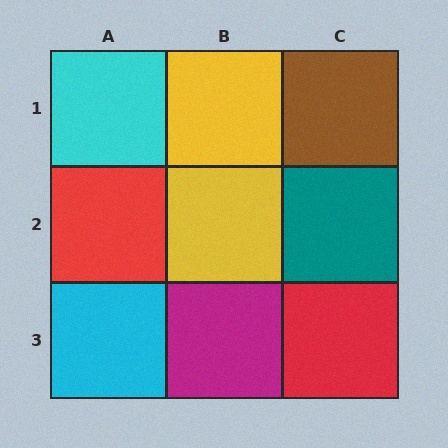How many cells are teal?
1 cell is teal.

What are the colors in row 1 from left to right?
Cyan, yellow, brown.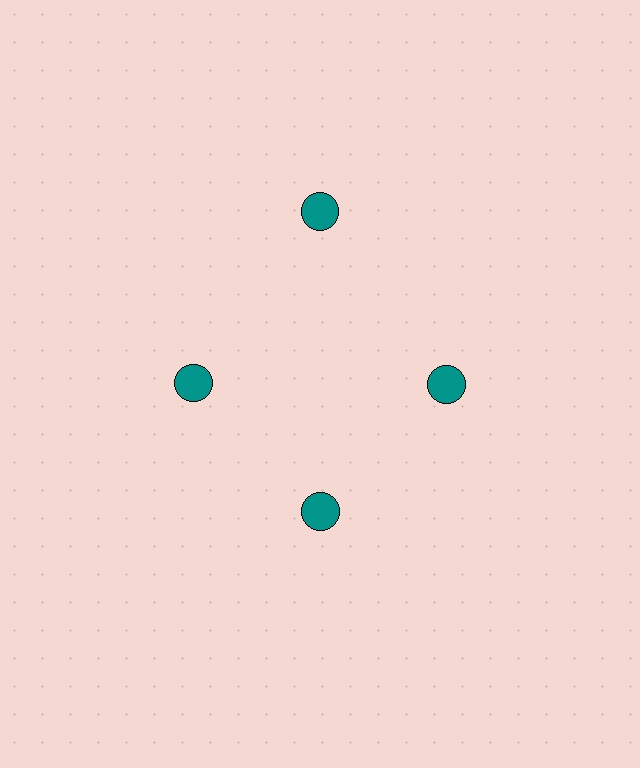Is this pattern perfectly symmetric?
No. The 4 teal circles are arranged in a ring, but one element near the 12 o'clock position is pushed outward from the center, breaking the 4-fold rotational symmetry.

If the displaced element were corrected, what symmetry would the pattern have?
It would have 4-fold rotational symmetry — the pattern would map onto itself every 90 degrees.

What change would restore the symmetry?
The symmetry would be restored by moving it inward, back onto the ring so that all 4 circles sit at equal angles and equal distance from the center.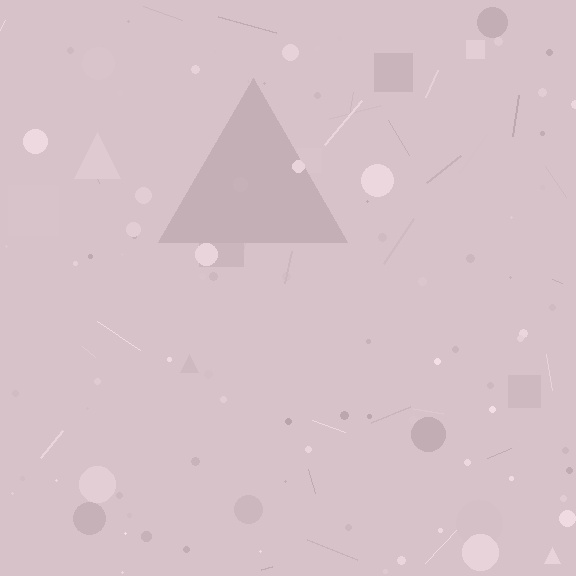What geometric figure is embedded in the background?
A triangle is embedded in the background.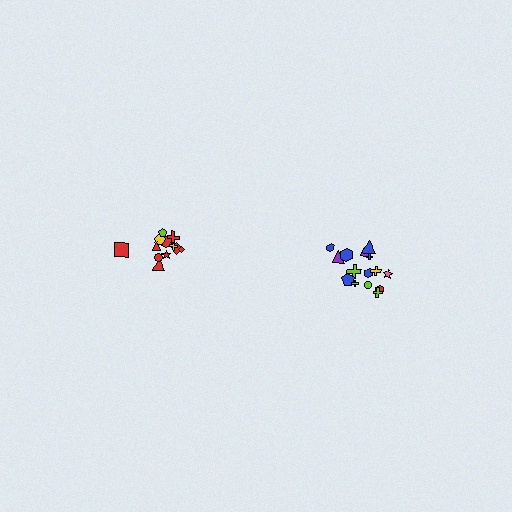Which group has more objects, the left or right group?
The right group.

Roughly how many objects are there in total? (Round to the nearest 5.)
Roughly 25 objects in total.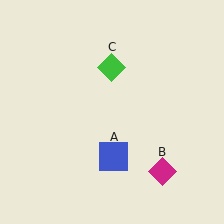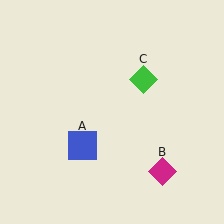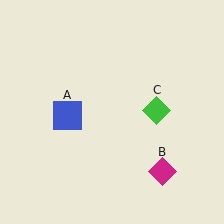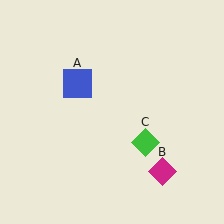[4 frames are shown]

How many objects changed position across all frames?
2 objects changed position: blue square (object A), green diamond (object C).